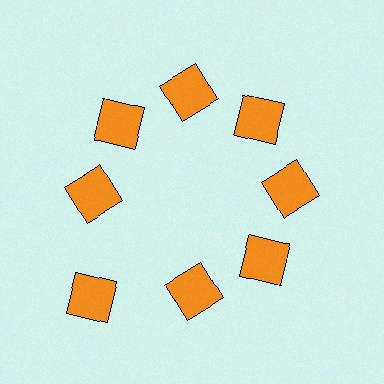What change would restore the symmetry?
The symmetry would be restored by moving it inward, back onto the ring so that all 8 squares sit at equal angles and equal distance from the center.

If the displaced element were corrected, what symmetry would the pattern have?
It would have 8-fold rotational symmetry — the pattern would map onto itself every 45 degrees.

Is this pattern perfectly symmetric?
No. The 8 orange squares are arranged in a ring, but one element near the 8 o'clock position is pushed outward from the center, breaking the 8-fold rotational symmetry.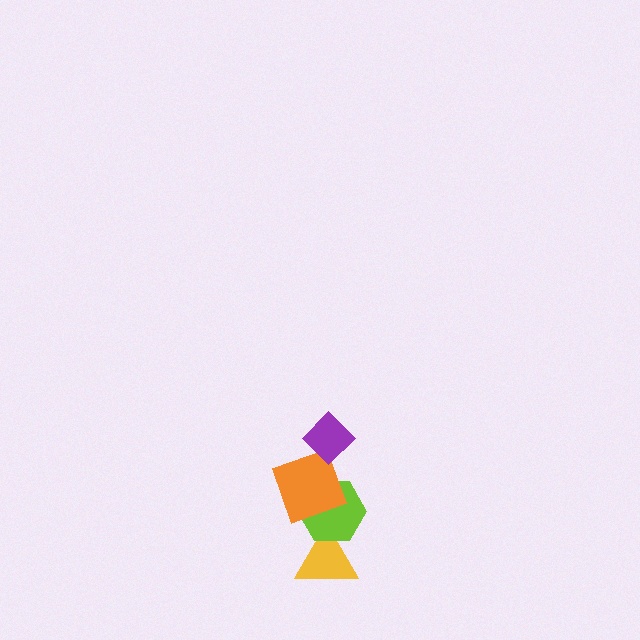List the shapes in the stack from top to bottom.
From top to bottom: the purple diamond, the orange square, the lime hexagon, the yellow triangle.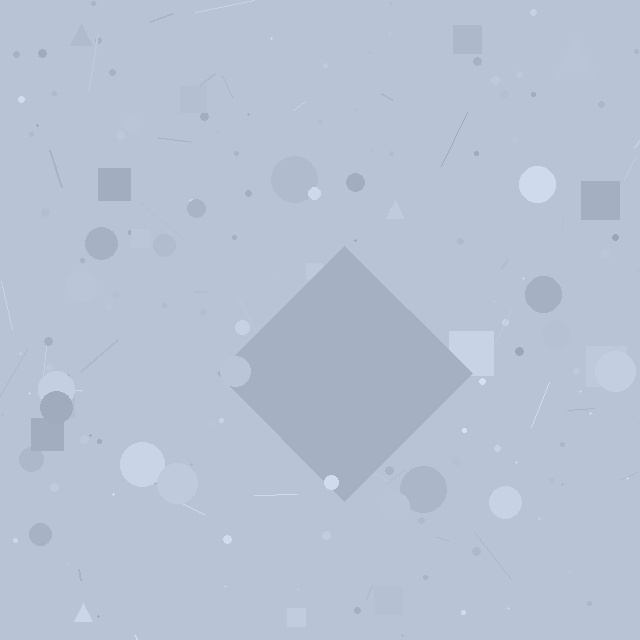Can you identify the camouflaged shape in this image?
The camouflaged shape is a diamond.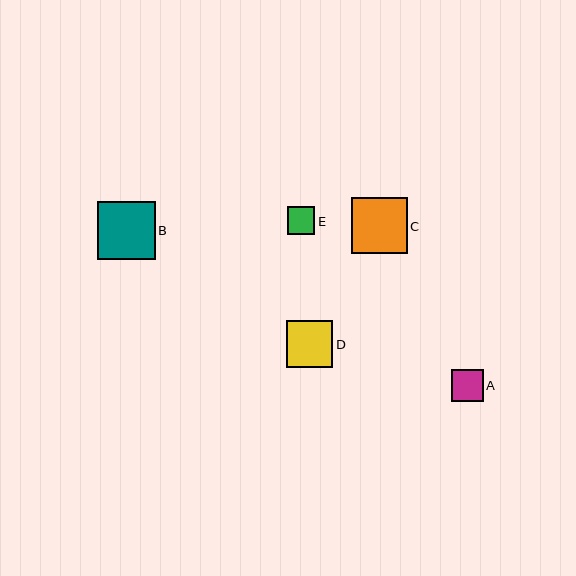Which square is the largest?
Square B is the largest with a size of approximately 57 pixels.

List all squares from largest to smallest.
From largest to smallest: B, C, D, A, E.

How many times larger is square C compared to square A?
Square C is approximately 1.8 times the size of square A.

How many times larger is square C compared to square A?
Square C is approximately 1.8 times the size of square A.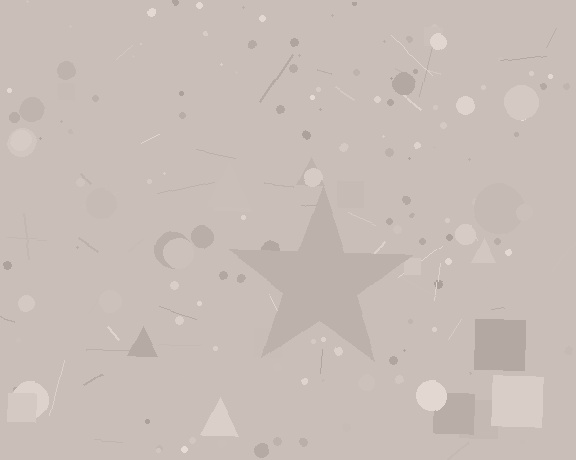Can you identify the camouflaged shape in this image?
The camouflaged shape is a star.